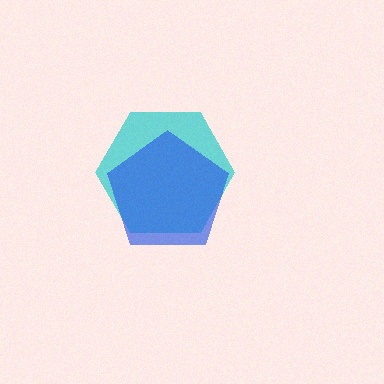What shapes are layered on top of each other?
The layered shapes are: a cyan hexagon, a blue pentagon.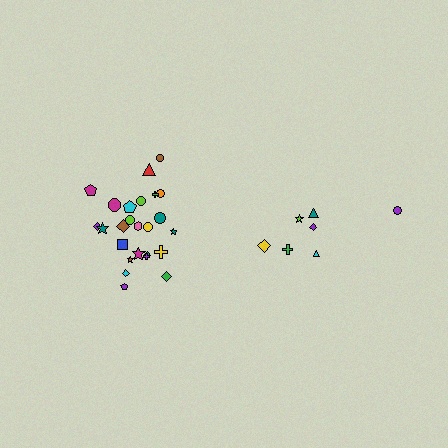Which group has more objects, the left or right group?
The left group.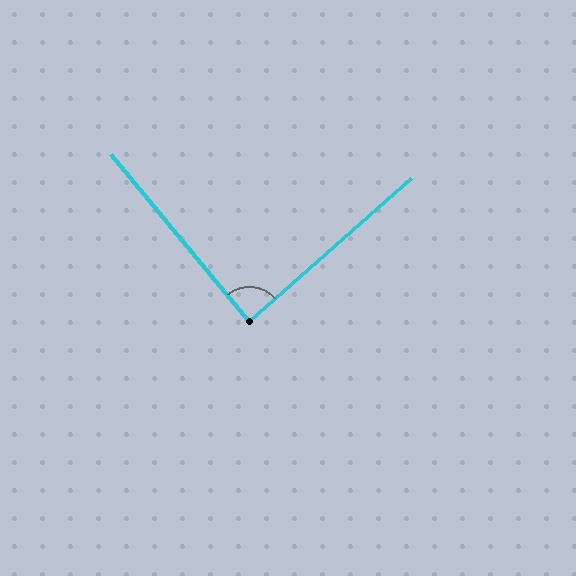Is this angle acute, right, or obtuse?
It is approximately a right angle.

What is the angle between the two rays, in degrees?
Approximately 88 degrees.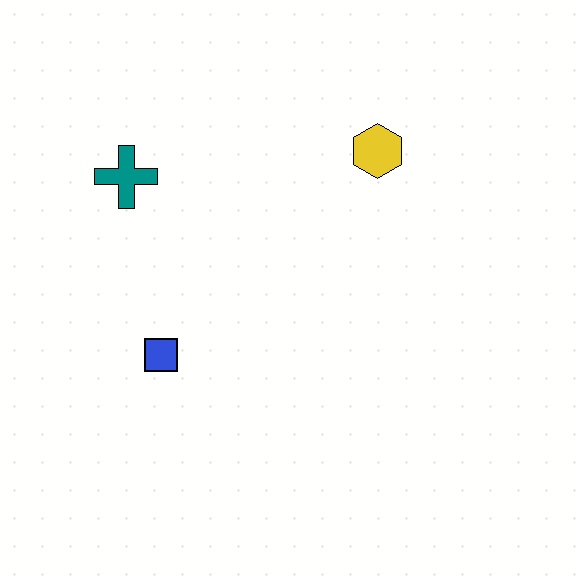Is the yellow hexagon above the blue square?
Yes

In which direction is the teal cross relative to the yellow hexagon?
The teal cross is to the left of the yellow hexagon.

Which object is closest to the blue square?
The teal cross is closest to the blue square.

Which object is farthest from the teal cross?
The yellow hexagon is farthest from the teal cross.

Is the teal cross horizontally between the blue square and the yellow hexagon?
No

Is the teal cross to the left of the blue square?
Yes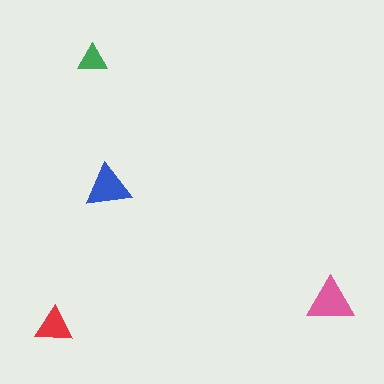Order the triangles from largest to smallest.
the pink one, the blue one, the red one, the green one.